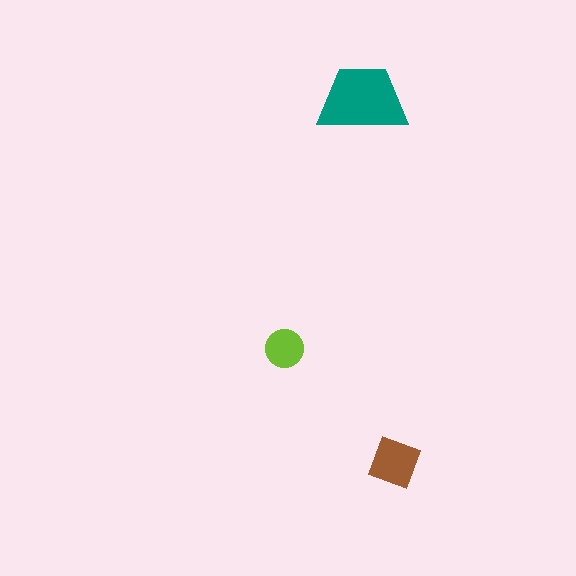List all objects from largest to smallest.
The teal trapezoid, the brown diamond, the lime circle.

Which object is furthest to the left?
The lime circle is leftmost.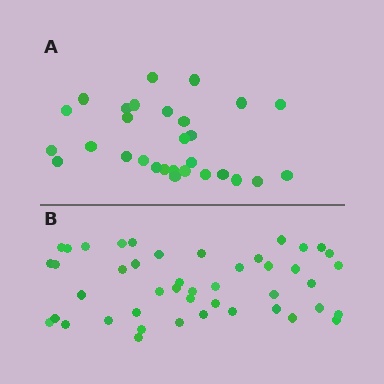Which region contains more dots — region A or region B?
Region B (the bottom region) has more dots.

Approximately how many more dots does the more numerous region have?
Region B has approximately 15 more dots than region A.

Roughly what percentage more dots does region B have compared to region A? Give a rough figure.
About 55% more.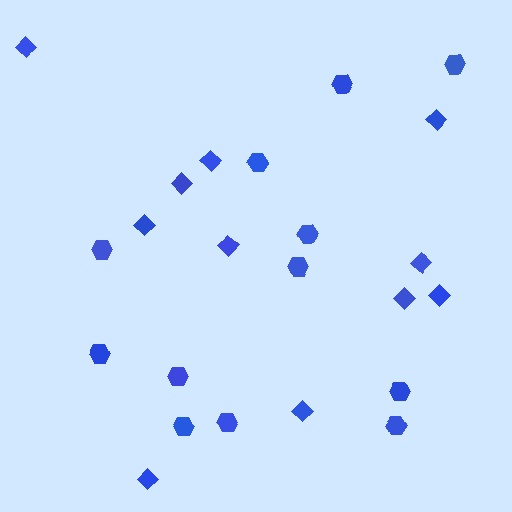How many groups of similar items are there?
There are 2 groups: one group of diamonds (11) and one group of hexagons (12).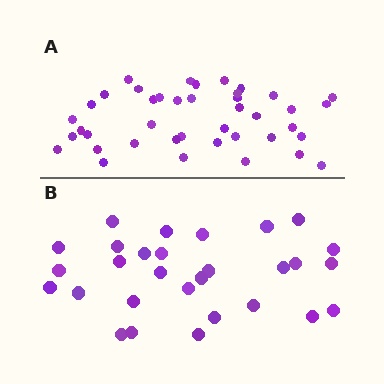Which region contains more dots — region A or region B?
Region A (the top region) has more dots.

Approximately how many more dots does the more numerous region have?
Region A has roughly 12 or so more dots than region B.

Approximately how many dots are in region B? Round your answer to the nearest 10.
About 30 dots. (The exact count is 29, which rounds to 30.)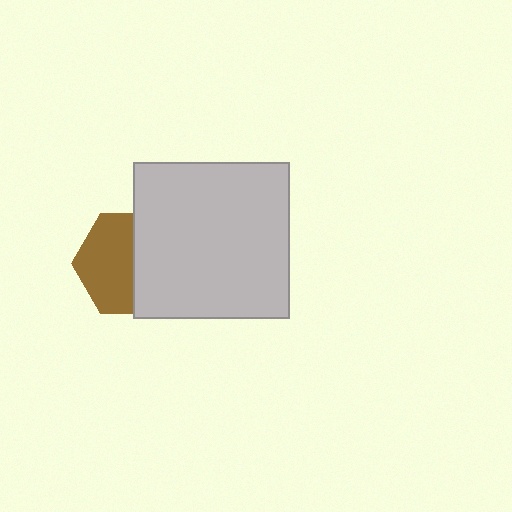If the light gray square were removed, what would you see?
You would see the complete brown hexagon.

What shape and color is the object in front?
The object in front is a light gray square.